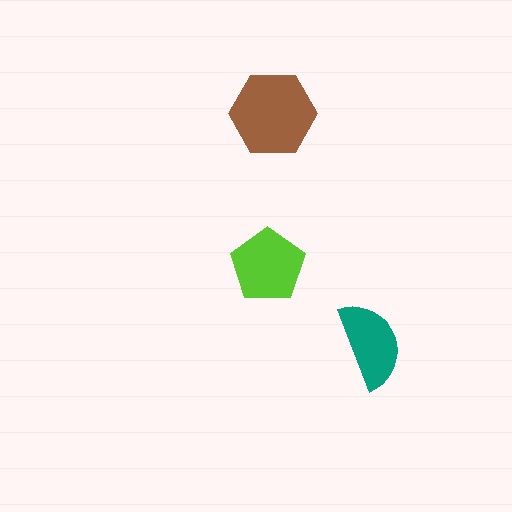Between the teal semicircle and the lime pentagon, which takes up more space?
The lime pentagon.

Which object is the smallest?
The teal semicircle.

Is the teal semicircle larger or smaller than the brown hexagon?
Smaller.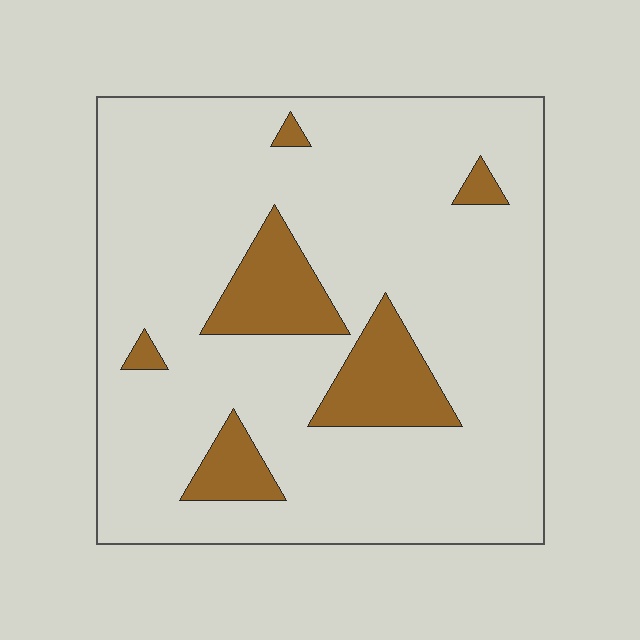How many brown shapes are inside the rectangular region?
6.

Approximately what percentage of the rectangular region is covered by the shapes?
Approximately 15%.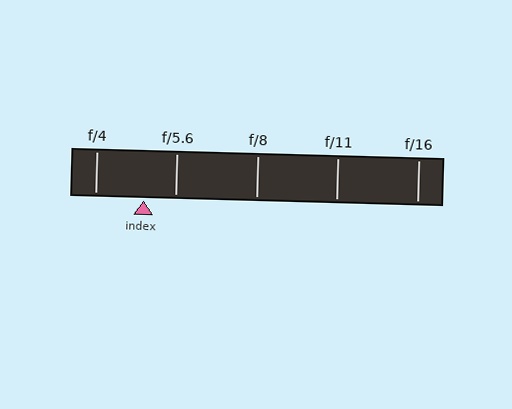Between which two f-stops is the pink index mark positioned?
The index mark is between f/4 and f/5.6.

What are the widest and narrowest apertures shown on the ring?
The widest aperture shown is f/4 and the narrowest is f/16.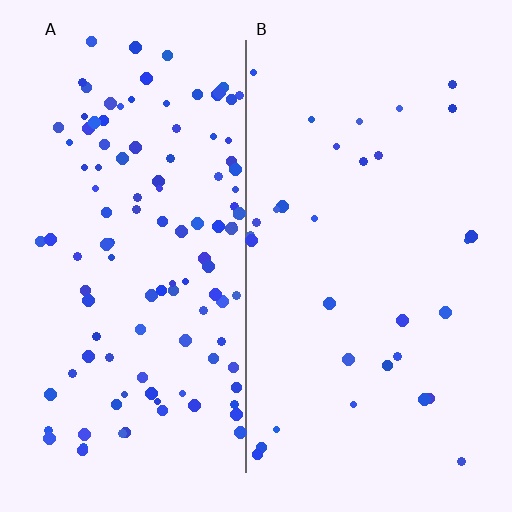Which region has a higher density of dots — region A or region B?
A (the left).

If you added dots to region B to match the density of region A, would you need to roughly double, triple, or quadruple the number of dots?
Approximately quadruple.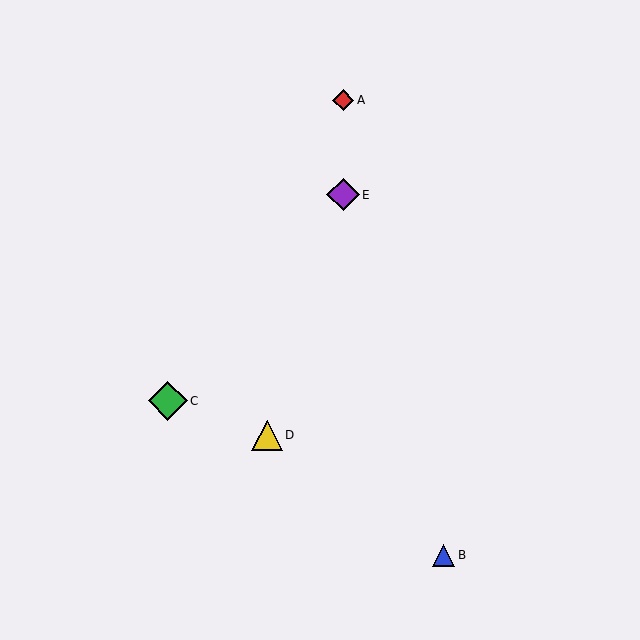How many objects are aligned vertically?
2 objects (A, E) are aligned vertically.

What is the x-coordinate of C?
Object C is at x≈168.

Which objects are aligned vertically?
Objects A, E are aligned vertically.